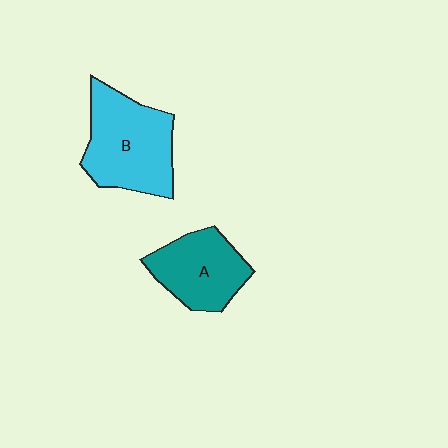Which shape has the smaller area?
Shape A (teal).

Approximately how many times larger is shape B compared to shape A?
Approximately 1.3 times.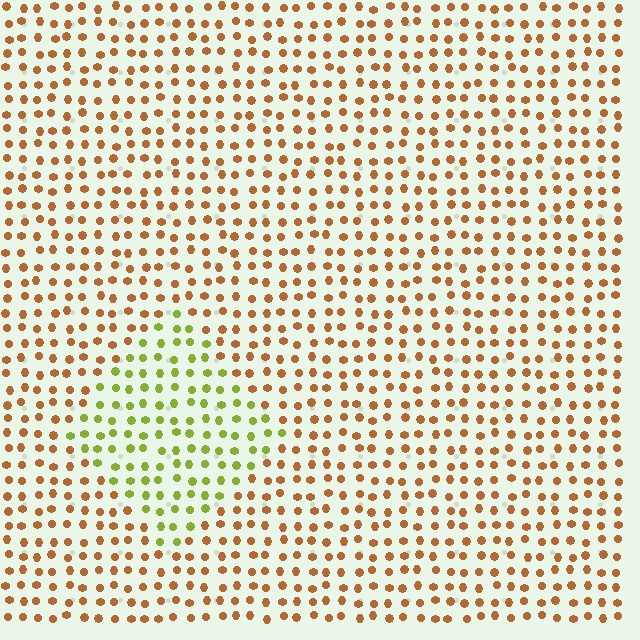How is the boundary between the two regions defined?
The boundary is defined purely by a slight shift in hue (about 56 degrees). Spacing, size, and orientation are identical on both sides.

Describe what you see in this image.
The image is filled with small brown elements in a uniform arrangement. A diamond-shaped region is visible where the elements are tinted to a slightly different hue, forming a subtle color boundary.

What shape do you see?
I see a diamond.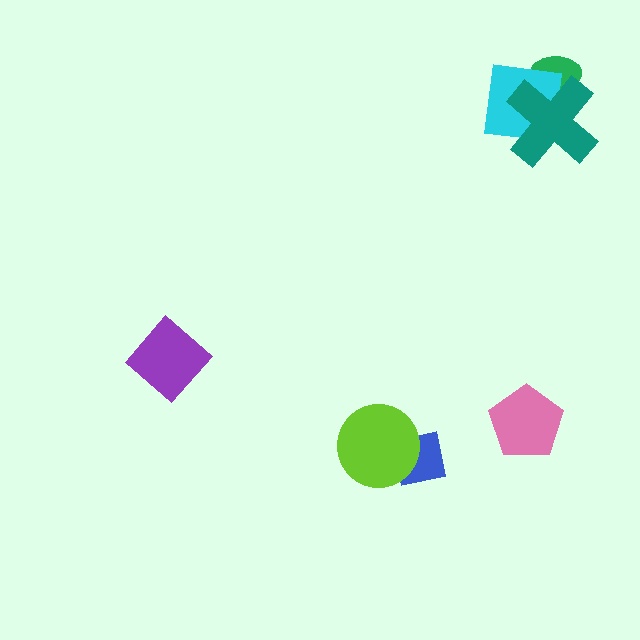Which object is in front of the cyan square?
The teal cross is in front of the cyan square.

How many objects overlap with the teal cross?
2 objects overlap with the teal cross.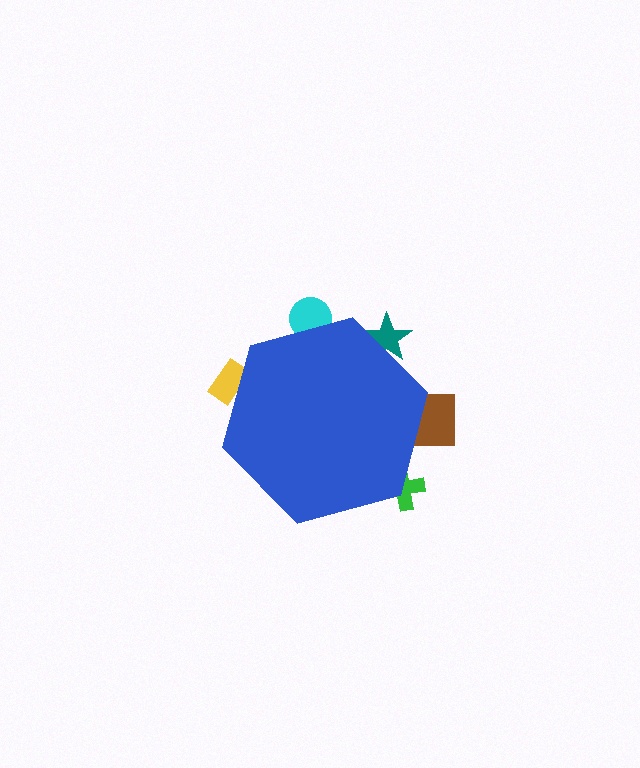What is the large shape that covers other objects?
A blue hexagon.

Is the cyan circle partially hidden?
Yes, the cyan circle is partially hidden behind the blue hexagon.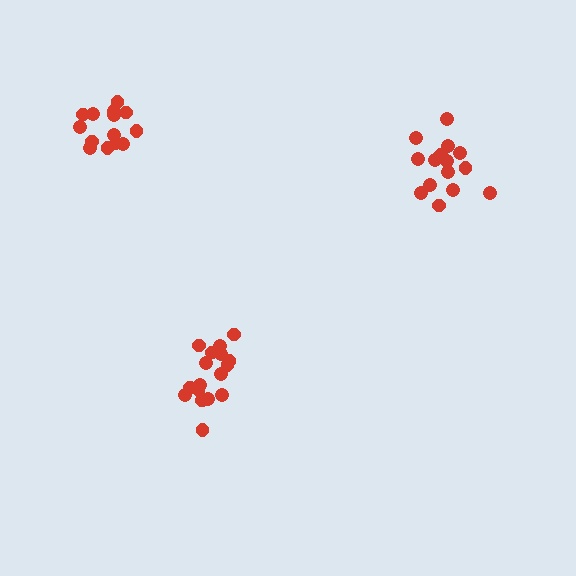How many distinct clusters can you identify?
There are 3 distinct clusters.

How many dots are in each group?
Group 1: 17 dots, Group 2: 14 dots, Group 3: 15 dots (46 total).